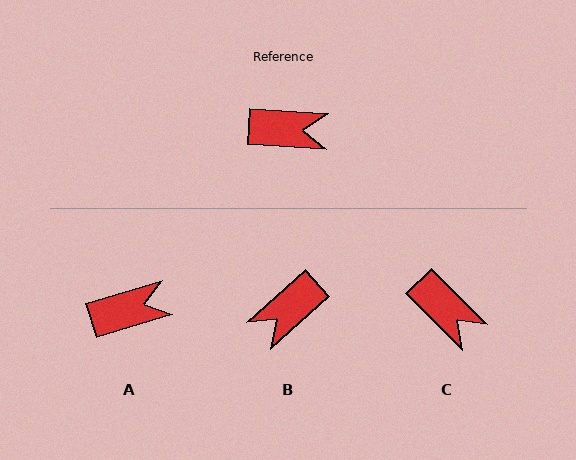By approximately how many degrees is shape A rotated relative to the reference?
Approximately 20 degrees counter-clockwise.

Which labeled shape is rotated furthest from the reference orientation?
B, about 135 degrees away.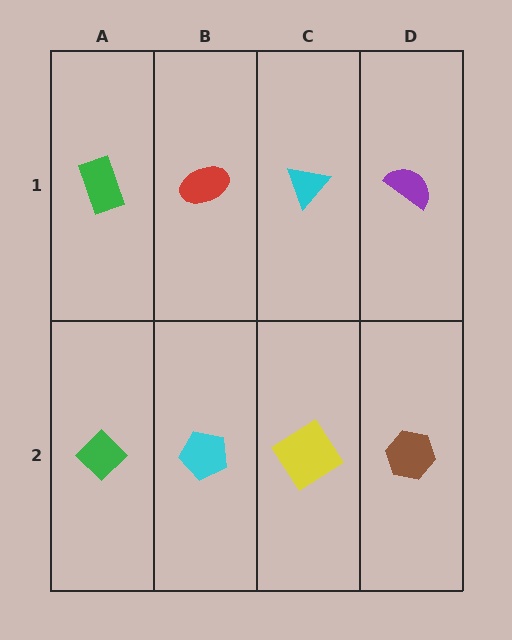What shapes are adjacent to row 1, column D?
A brown hexagon (row 2, column D), a cyan triangle (row 1, column C).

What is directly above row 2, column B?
A red ellipse.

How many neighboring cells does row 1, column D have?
2.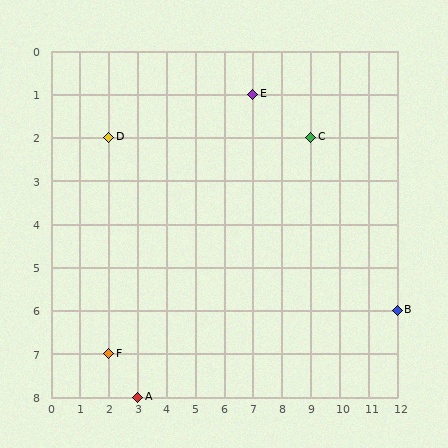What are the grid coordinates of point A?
Point A is at grid coordinates (3, 8).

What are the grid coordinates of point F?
Point F is at grid coordinates (2, 7).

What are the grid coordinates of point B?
Point B is at grid coordinates (12, 6).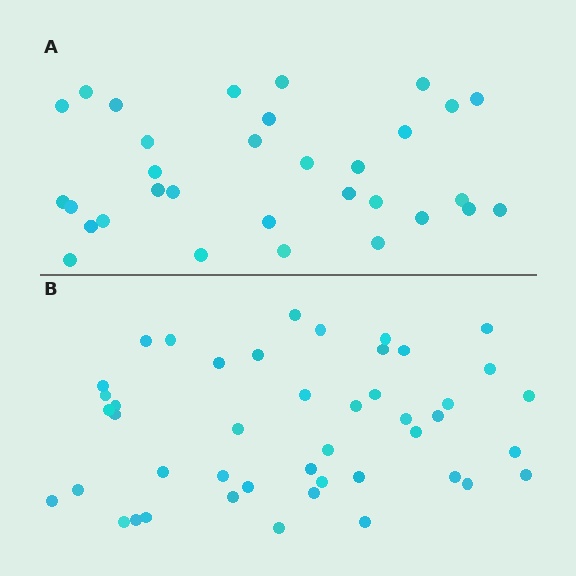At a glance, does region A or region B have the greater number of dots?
Region B (the bottom region) has more dots.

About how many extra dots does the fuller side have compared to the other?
Region B has approximately 15 more dots than region A.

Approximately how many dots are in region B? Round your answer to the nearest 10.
About 40 dots. (The exact count is 45, which rounds to 40.)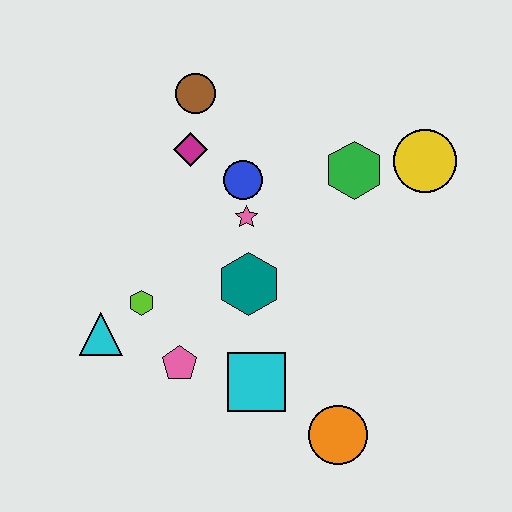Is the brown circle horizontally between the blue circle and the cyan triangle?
Yes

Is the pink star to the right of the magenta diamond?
Yes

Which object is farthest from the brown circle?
The orange circle is farthest from the brown circle.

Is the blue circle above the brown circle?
No